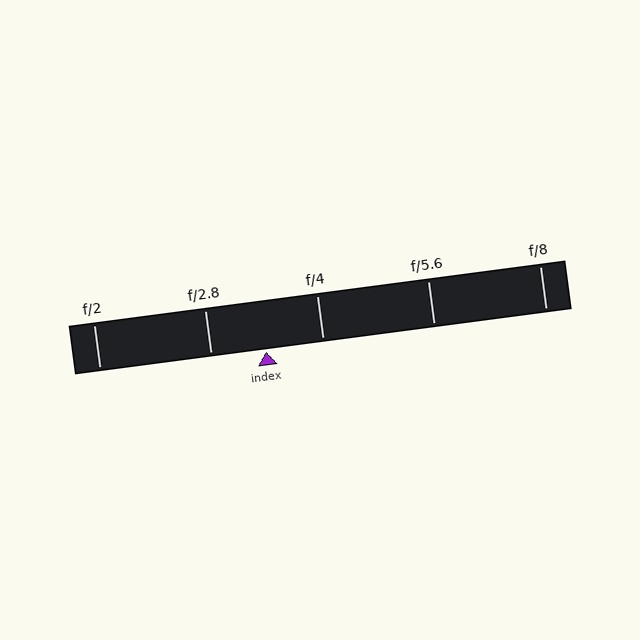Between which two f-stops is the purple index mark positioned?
The index mark is between f/2.8 and f/4.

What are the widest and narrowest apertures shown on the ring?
The widest aperture shown is f/2 and the narrowest is f/8.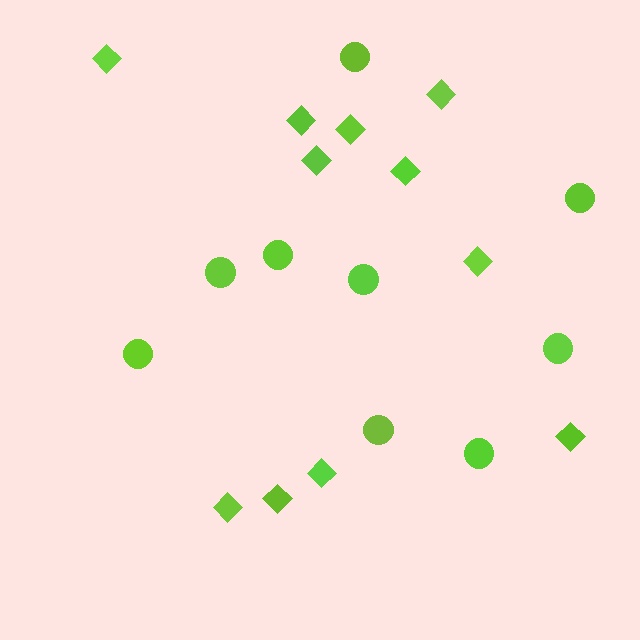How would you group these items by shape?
There are 2 groups: one group of diamonds (11) and one group of circles (9).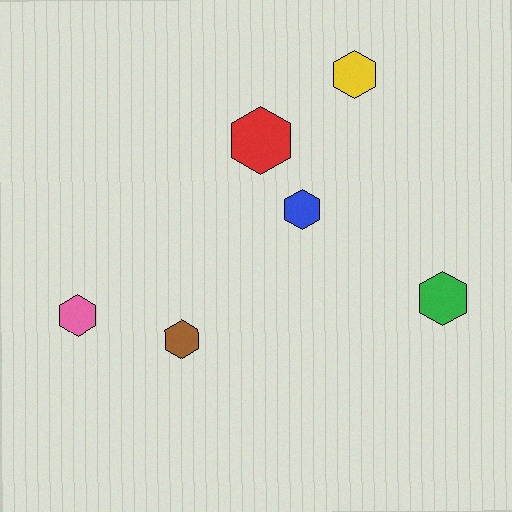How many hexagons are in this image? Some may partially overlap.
There are 6 hexagons.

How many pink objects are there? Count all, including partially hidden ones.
There is 1 pink object.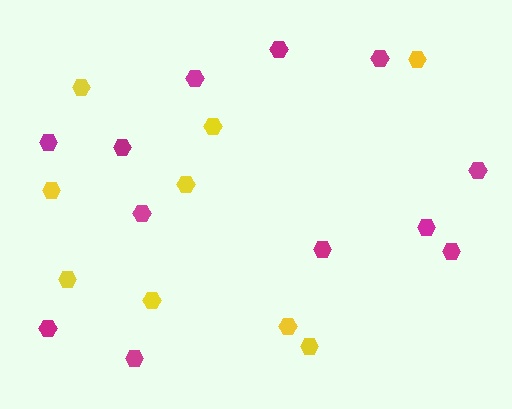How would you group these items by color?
There are 2 groups: one group of magenta hexagons (12) and one group of yellow hexagons (9).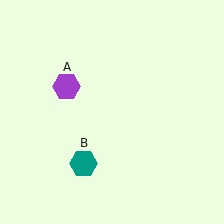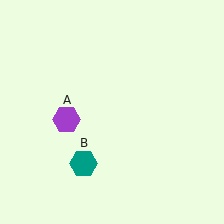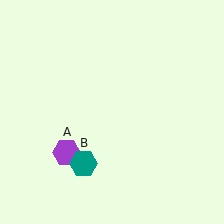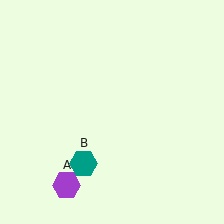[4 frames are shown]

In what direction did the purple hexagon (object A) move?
The purple hexagon (object A) moved down.